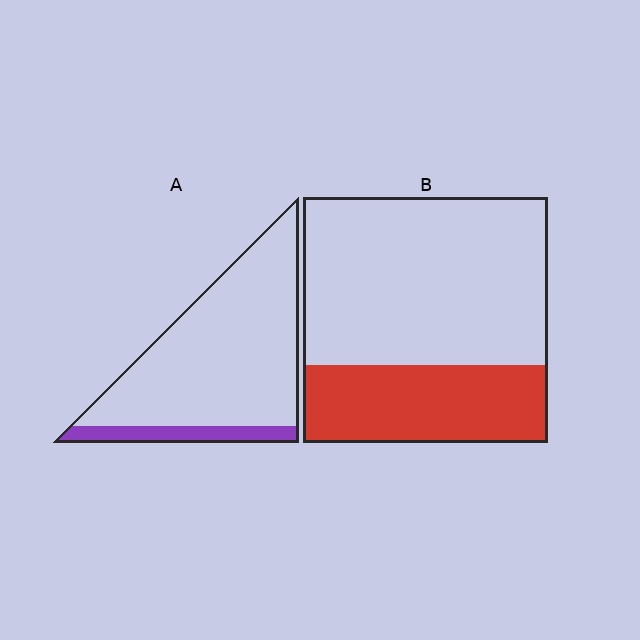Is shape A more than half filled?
No.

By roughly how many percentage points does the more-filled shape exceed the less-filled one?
By roughly 20 percentage points (B over A).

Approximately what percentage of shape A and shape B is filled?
A is approximately 15% and B is approximately 30%.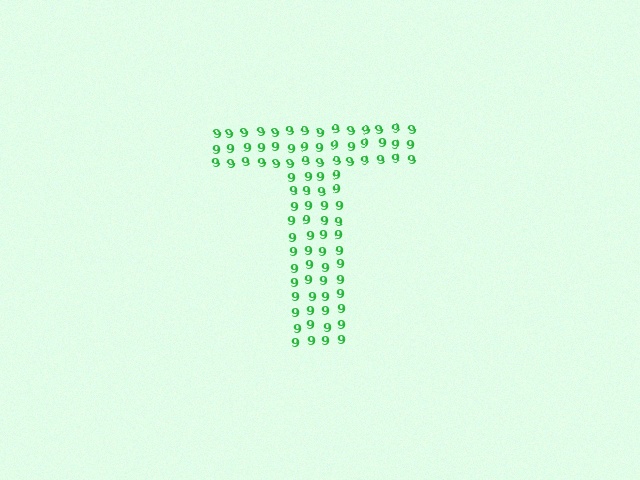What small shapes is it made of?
It is made of small digit 9's.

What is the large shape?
The large shape is the letter T.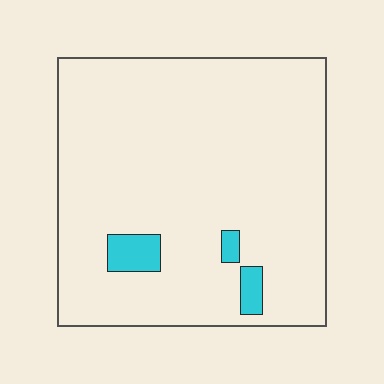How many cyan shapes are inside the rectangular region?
3.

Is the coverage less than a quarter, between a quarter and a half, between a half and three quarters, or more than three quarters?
Less than a quarter.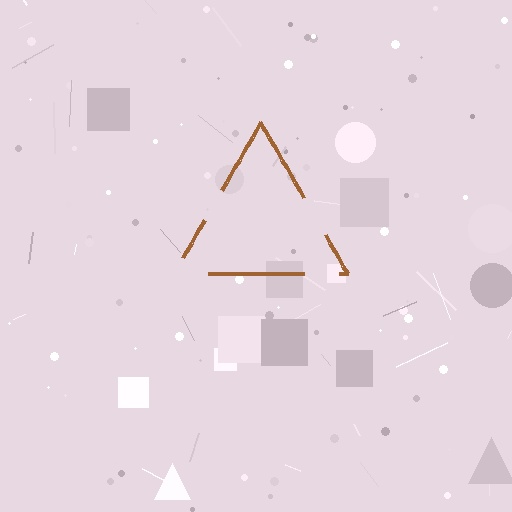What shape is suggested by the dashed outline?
The dashed outline suggests a triangle.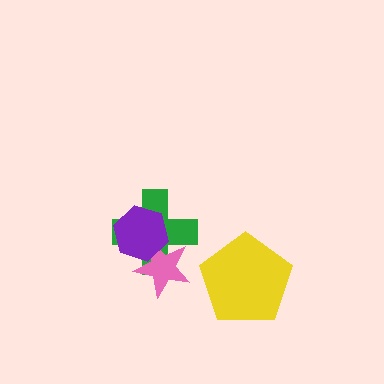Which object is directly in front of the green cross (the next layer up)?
The pink star is directly in front of the green cross.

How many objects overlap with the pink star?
2 objects overlap with the pink star.